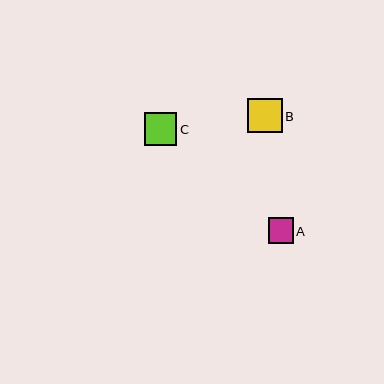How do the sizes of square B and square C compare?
Square B and square C are approximately the same size.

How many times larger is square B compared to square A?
Square B is approximately 1.4 times the size of square A.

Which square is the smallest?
Square A is the smallest with a size of approximately 25 pixels.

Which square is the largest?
Square B is the largest with a size of approximately 34 pixels.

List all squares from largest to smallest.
From largest to smallest: B, C, A.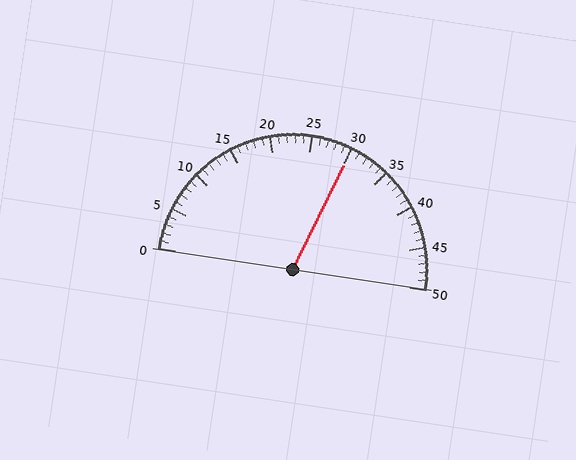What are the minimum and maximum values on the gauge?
The gauge ranges from 0 to 50.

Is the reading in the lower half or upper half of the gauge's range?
The reading is in the upper half of the range (0 to 50).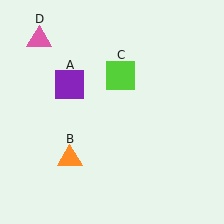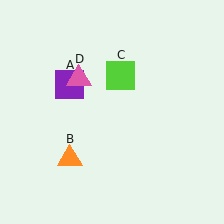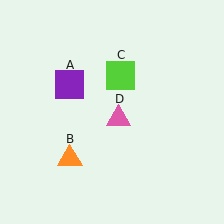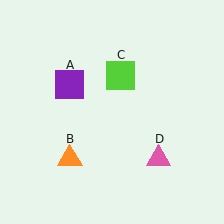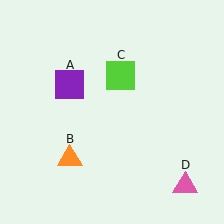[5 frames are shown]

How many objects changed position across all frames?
1 object changed position: pink triangle (object D).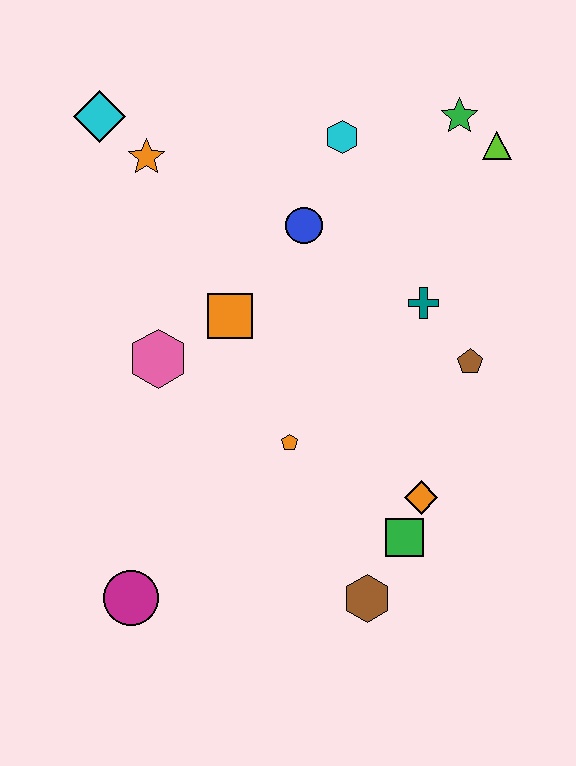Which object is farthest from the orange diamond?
The cyan diamond is farthest from the orange diamond.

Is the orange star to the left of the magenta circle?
No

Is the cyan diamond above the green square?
Yes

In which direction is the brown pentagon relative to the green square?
The brown pentagon is above the green square.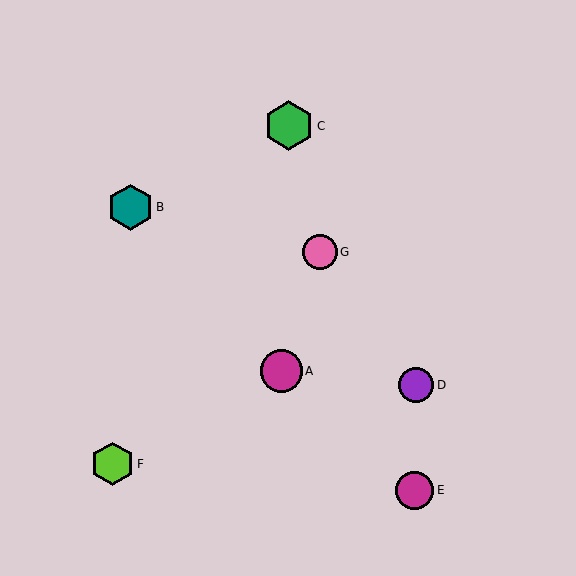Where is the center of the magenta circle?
The center of the magenta circle is at (415, 490).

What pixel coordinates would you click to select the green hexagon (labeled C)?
Click at (289, 126) to select the green hexagon C.